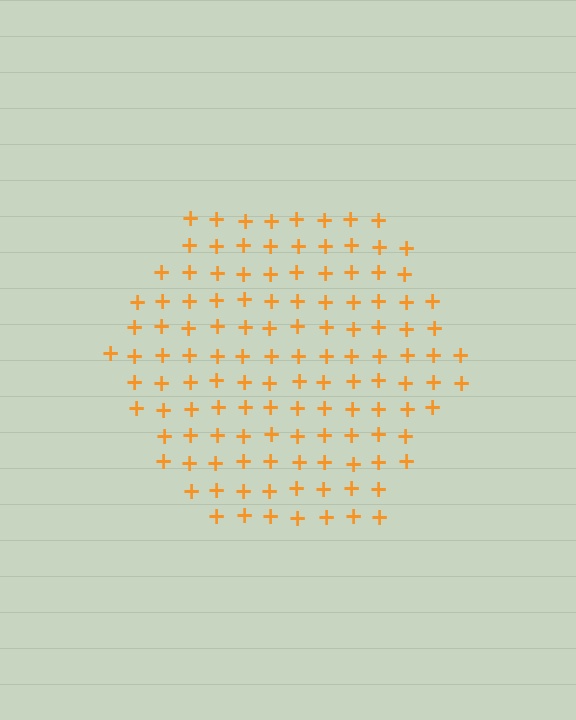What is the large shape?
The large shape is a hexagon.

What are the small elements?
The small elements are plus signs.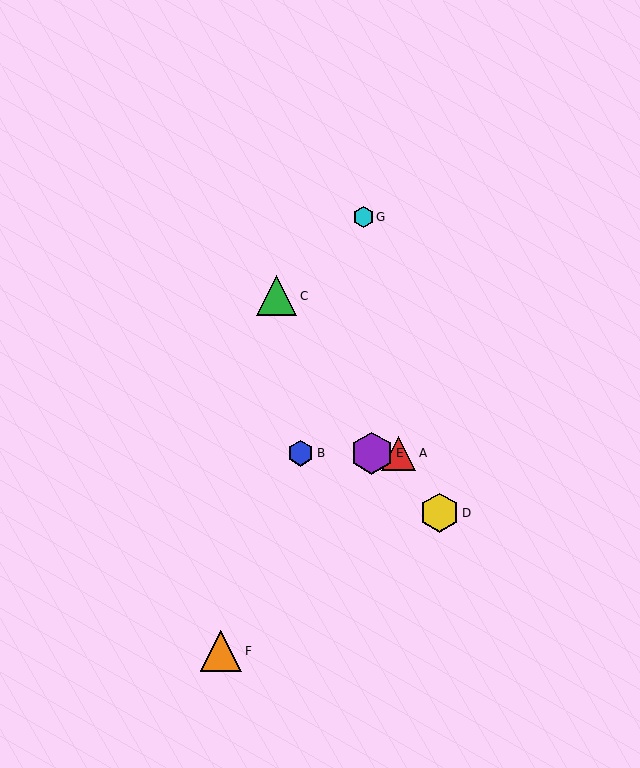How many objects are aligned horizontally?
3 objects (A, B, E) are aligned horizontally.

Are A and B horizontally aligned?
Yes, both are at y≈453.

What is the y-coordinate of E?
Object E is at y≈453.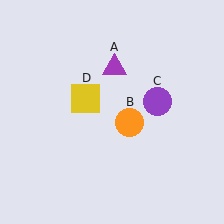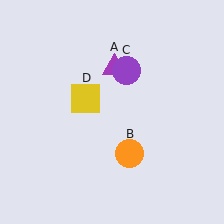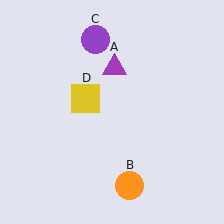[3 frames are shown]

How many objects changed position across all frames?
2 objects changed position: orange circle (object B), purple circle (object C).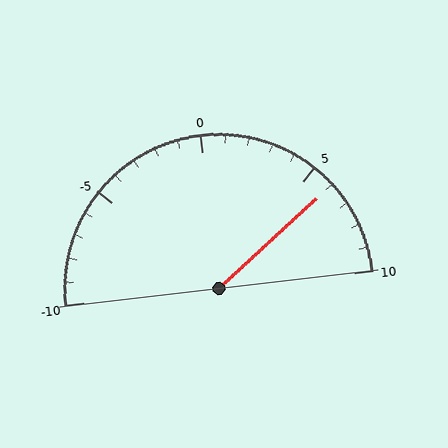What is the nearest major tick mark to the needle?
The nearest major tick mark is 5.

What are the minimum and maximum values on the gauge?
The gauge ranges from -10 to 10.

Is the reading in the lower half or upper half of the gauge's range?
The reading is in the upper half of the range (-10 to 10).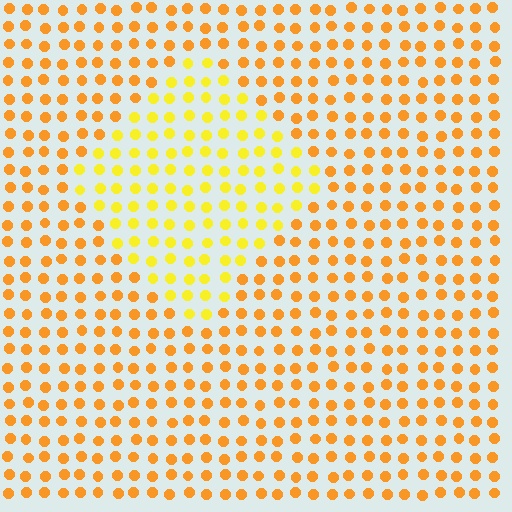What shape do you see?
I see a diamond.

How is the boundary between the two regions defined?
The boundary is defined purely by a slight shift in hue (about 26 degrees). Spacing, size, and orientation are identical on both sides.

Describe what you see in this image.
The image is filled with small orange elements in a uniform arrangement. A diamond-shaped region is visible where the elements are tinted to a slightly different hue, forming a subtle color boundary.